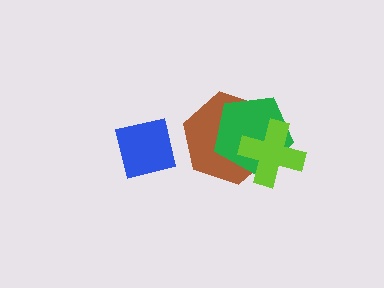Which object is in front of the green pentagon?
The lime cross is in front of the green pentagon.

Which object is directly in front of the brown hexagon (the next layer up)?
The green pentagon is directly in front of the brown hexagon.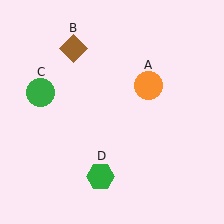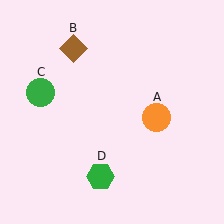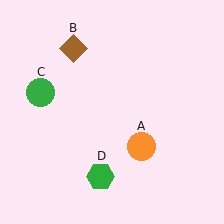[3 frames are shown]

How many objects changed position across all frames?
1 object changed position: orange circle (object A).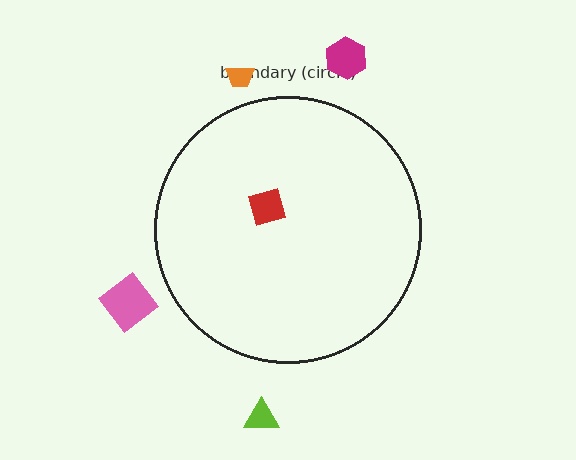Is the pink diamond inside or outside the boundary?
Outside.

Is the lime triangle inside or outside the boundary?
Outside.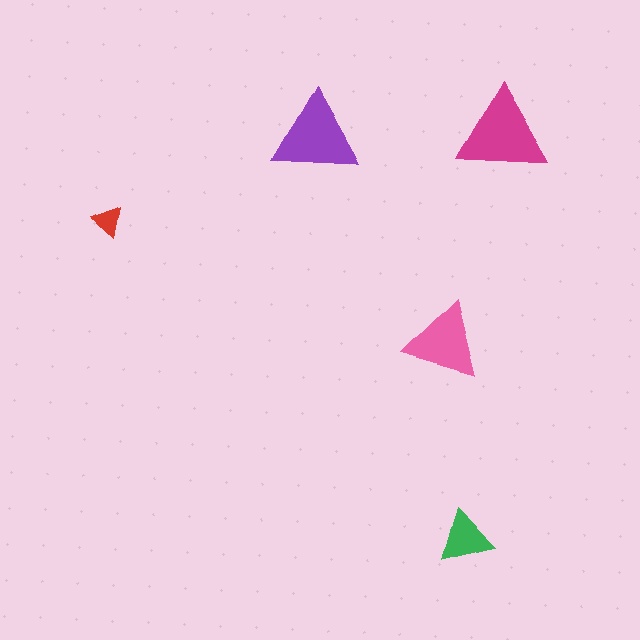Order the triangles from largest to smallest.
the magenta one, the purple one, the pink one, the green one, the red one.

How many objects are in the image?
There are 5 objects in the image.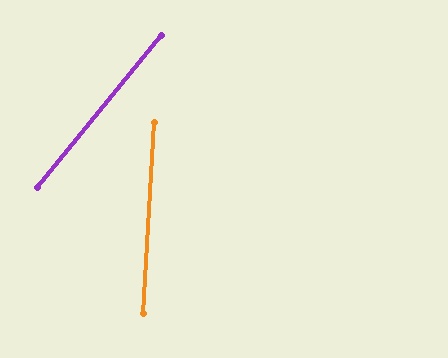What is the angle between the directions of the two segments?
Approximately 36 degrees.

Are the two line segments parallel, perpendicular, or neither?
Neither parallel nor perpendicular — they differ by about 36°.